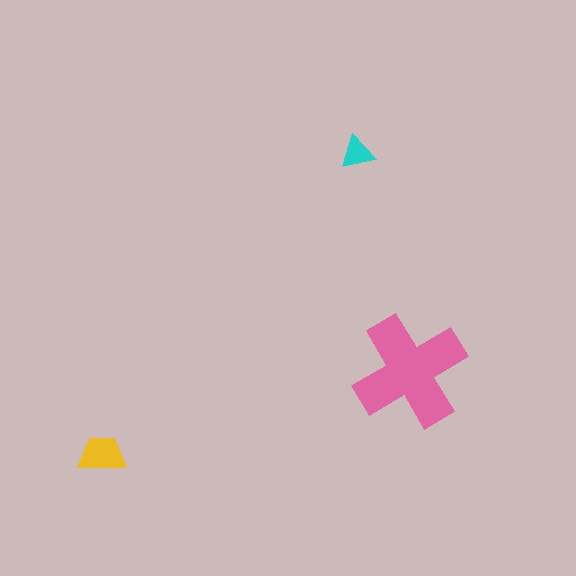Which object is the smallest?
The cyan triangle.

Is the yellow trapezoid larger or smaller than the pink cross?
Smaller.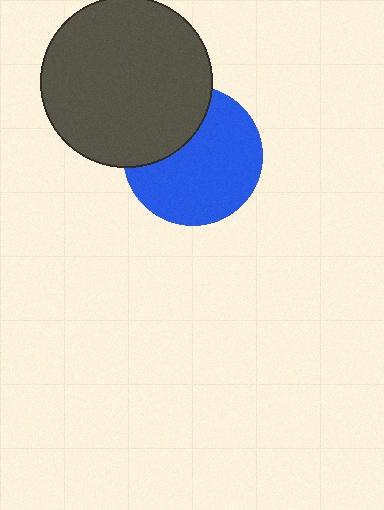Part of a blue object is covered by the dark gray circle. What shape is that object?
It is a circle.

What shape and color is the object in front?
The object in front is a dark gray circle.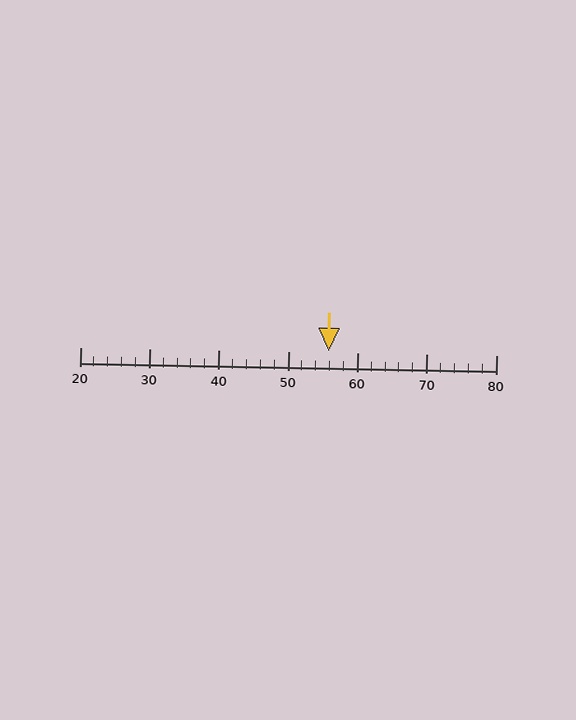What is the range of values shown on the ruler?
The ruler shows values from 20 to 80.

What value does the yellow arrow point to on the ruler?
The yellow arrow points to approximately 56.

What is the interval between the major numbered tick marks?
The major tick marks are spaced 10 units apart.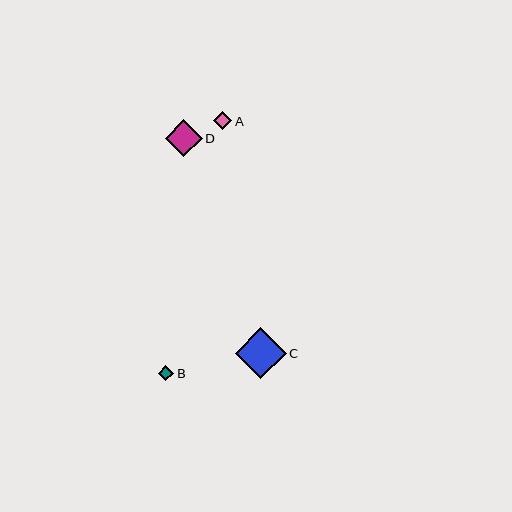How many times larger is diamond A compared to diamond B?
Diamond A is approximately 1.2 times the size of diamond B.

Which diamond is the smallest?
Diamond B is the smallest with a size of approximately 15 pixels.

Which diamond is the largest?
Diamond C is the largest with a size of approximately 51 pixels.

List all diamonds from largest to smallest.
From largest to smallest: C, D, A, B.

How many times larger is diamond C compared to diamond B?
Diamond C is approximately 3.3 times the size of diamond B.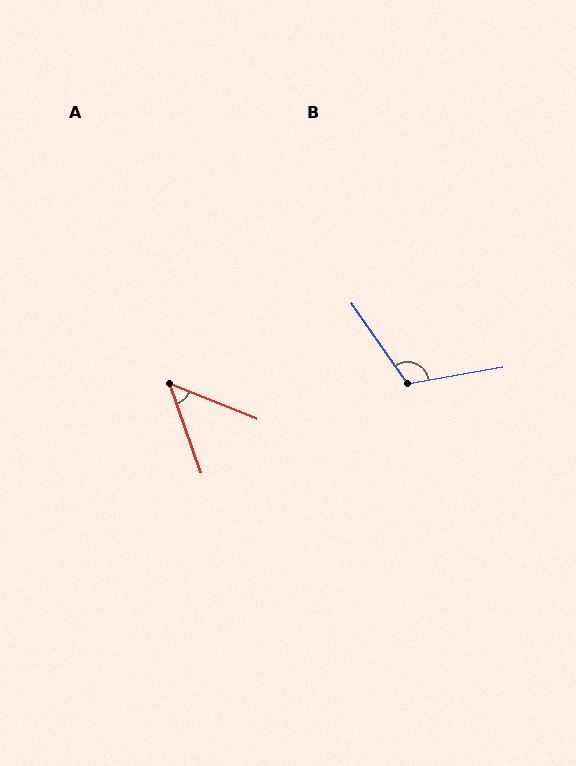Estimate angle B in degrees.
Approximately 115 degrees.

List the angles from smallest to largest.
A (49°), B (115°).